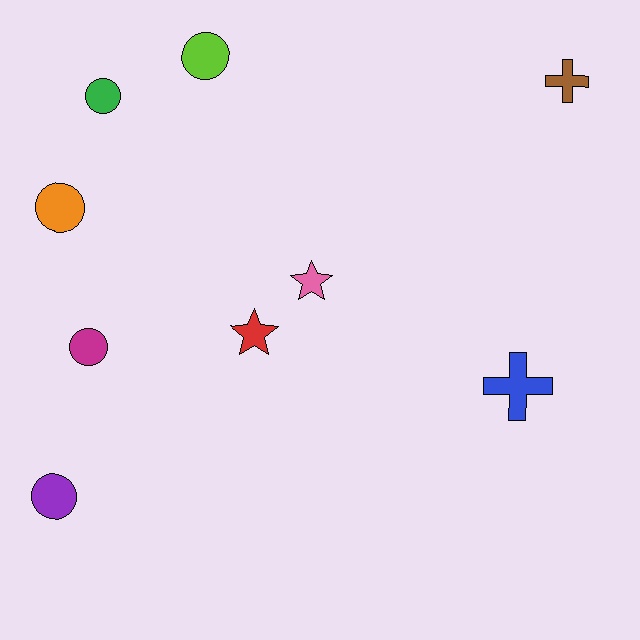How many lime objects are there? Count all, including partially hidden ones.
There is 1 lime object.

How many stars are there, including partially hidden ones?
There are 2 stars.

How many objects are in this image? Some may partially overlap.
There are 9 objects.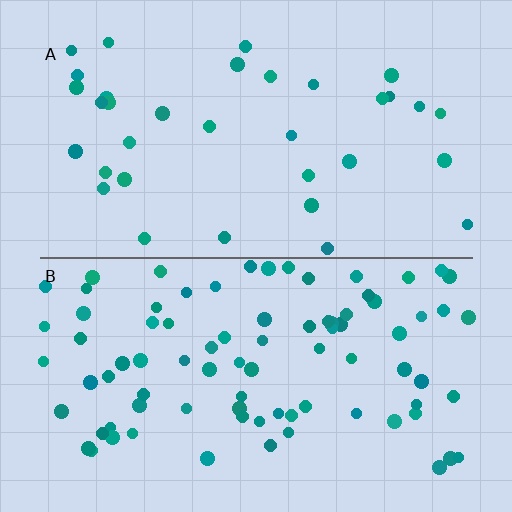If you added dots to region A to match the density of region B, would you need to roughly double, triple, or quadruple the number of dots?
Approximately double.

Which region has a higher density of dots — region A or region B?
B (the bottom).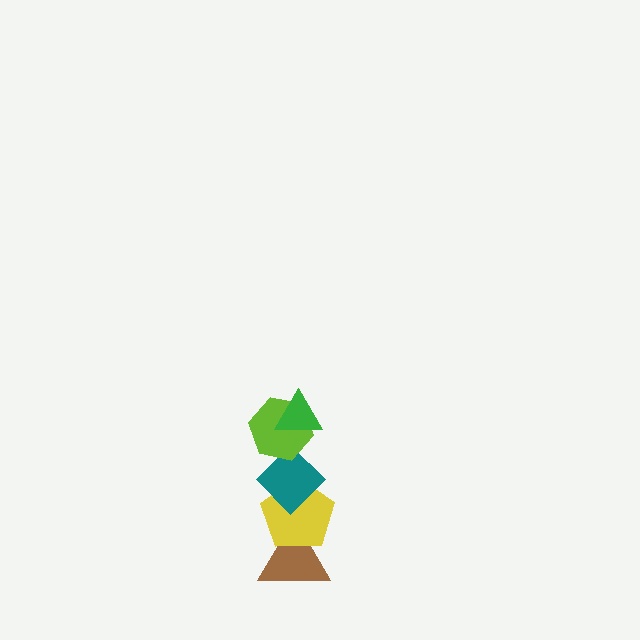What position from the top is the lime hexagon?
The lime hexagon is 2nd from the top.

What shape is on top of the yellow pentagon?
The teal diamond is on top of the yellow pentagon.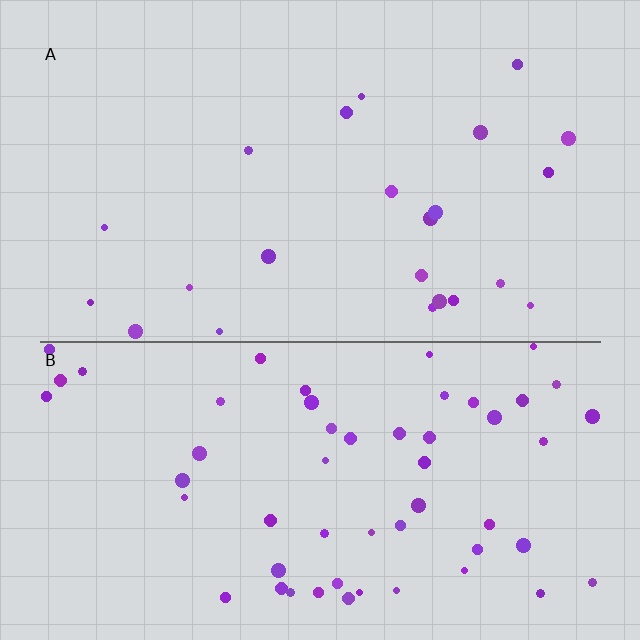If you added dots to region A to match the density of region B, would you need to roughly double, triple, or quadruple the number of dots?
Approximately double.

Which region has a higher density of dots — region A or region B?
B (the bottom).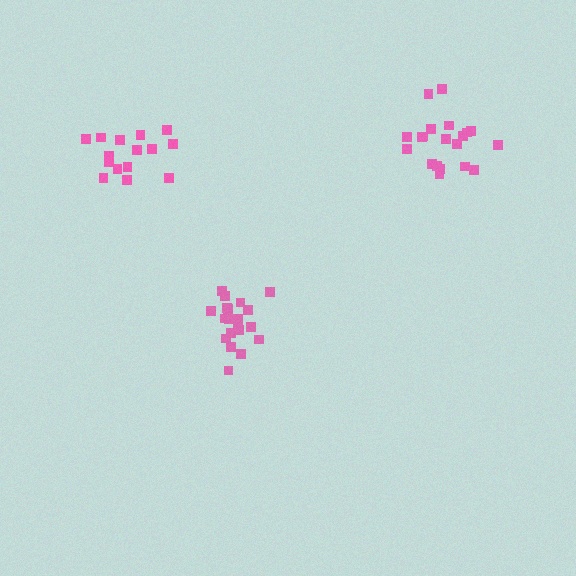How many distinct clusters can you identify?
There are 3 distinct clusters.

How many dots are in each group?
Group 1: 20 dots, Group 2: 20 dots, Group 3: 15 dots (55 total).